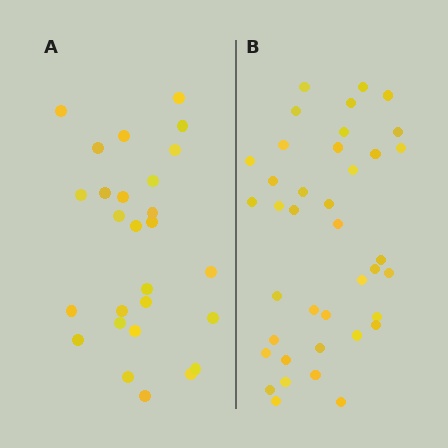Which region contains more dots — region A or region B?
Region B (the right region) has more dots.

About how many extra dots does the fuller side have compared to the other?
Region B has roughly 12 or so more dots than region A.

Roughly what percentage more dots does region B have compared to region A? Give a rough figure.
About 45% more.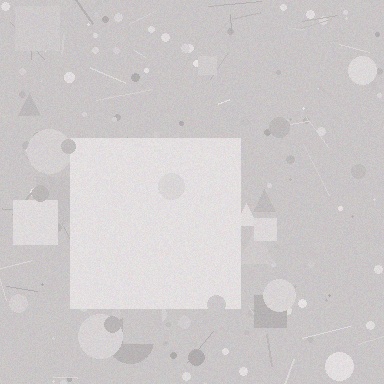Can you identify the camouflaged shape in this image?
The camouflaged shape is a square.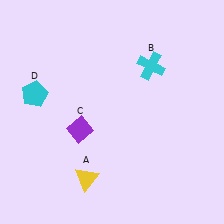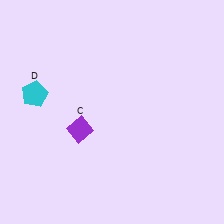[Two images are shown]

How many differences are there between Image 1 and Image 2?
There are 2 differences between the two images.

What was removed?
The yellow triangle (A), the cyan cross (B) were removed in Image 2.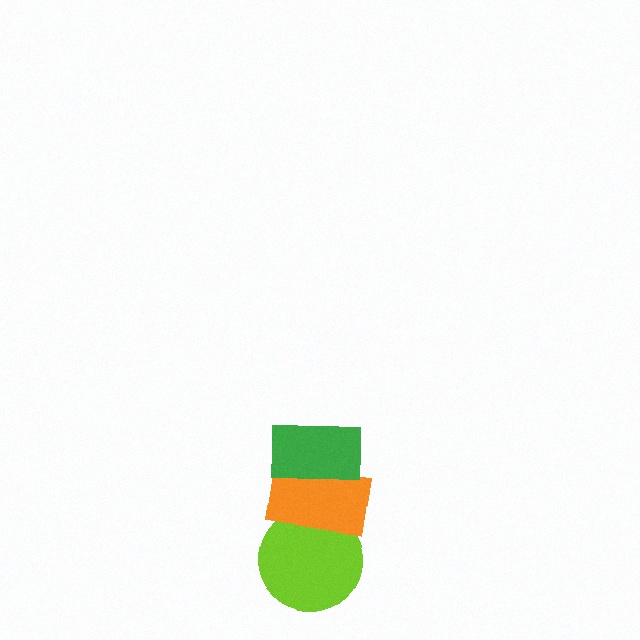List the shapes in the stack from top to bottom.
From top to bottom: the green rectangle, the orange rectangle, the lime circle.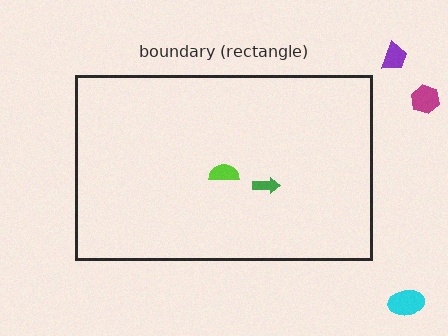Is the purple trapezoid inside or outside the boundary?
Outside.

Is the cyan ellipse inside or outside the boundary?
Outside.